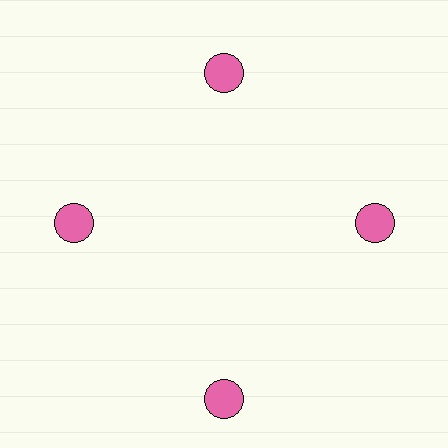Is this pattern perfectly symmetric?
No. The 4 pink circles are arranged in a ring, but one element near the 6 o'clock position is pushed outward from the center, breaking the 4-fold rotational symmetry.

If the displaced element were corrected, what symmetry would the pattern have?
It would have 4-fold rotational symmetry — the pattern would map onto itself every 90 degrees.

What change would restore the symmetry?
The symmetry would be restored by moving it inward, back onto the ring so that all 4 circles sit at equal angles and equal distance from the center.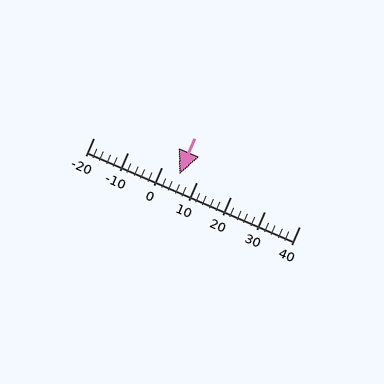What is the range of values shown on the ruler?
The ruler shows values from -20 to 40.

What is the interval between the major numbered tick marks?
The major tick marks are spaced 10 units apart.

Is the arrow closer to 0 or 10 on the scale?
The arrow is closer to 10.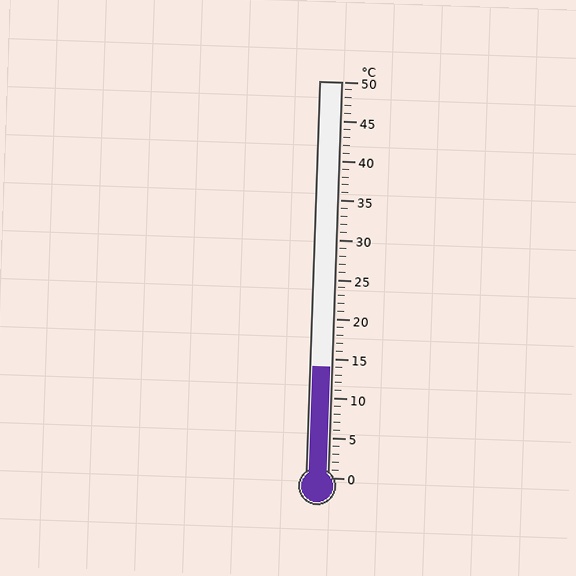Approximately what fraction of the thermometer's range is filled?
The thermometer is filled to approximately 30% of its range.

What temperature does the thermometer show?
The thermometer shows approximately 14°C.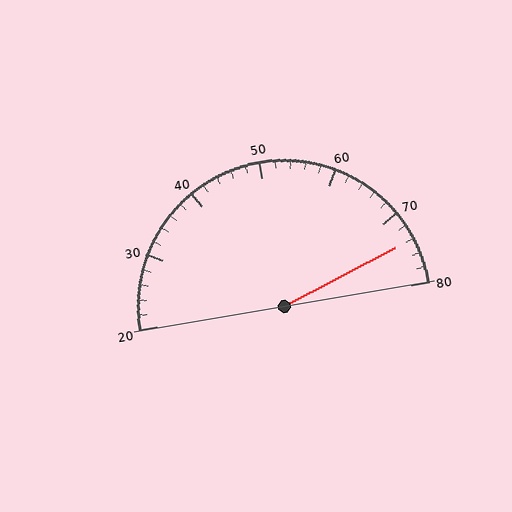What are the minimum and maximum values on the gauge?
The gauge ranges from 20 to 80.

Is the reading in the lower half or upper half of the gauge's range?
The reading is in the upper half of the range (20 to 80).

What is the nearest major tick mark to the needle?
The nearest major tick mark is 70.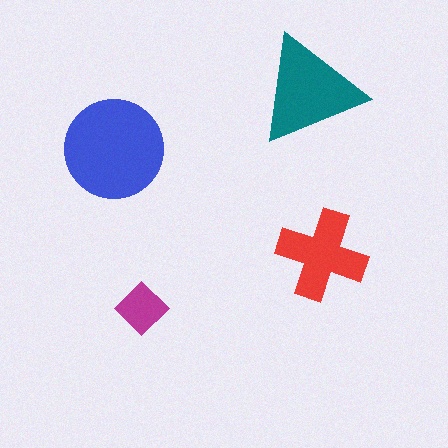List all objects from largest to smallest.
The blue circle, the teal triangle, the red cross, the magenta diamond.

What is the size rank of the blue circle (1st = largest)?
1st.